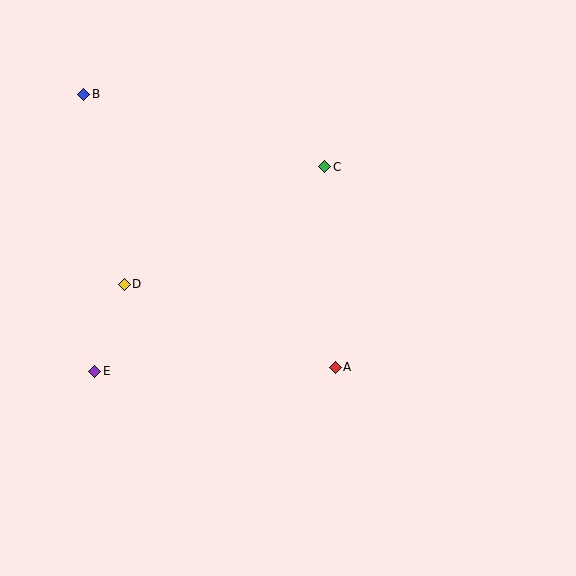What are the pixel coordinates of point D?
Point D is at (124, 284).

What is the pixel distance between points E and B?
The distance between E and B is 277 pixels.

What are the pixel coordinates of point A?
Point A is at (335, 367).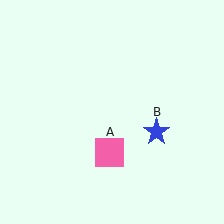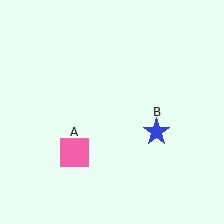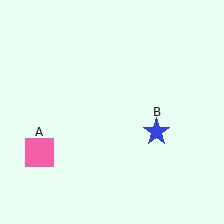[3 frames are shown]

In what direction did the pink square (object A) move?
The pink square (object A) moved left.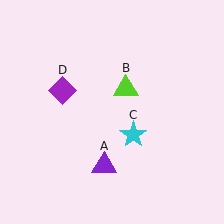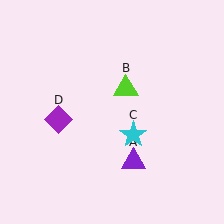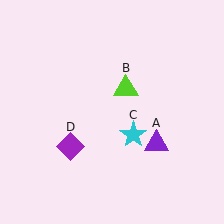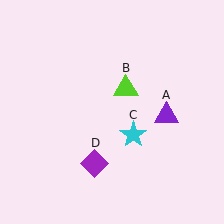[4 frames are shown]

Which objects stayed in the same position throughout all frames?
Lime triangle (object B) and cyan star (object C) remained stationary.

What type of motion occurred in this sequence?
The purple triangle (object A), purple diamond (object D) rotated counterclockwise around the center of the scene.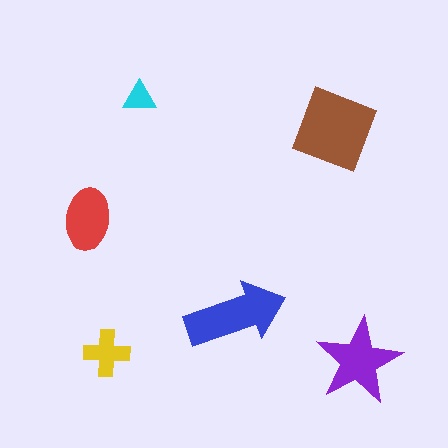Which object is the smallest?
The cyan triangle.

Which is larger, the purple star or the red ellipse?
The purple star.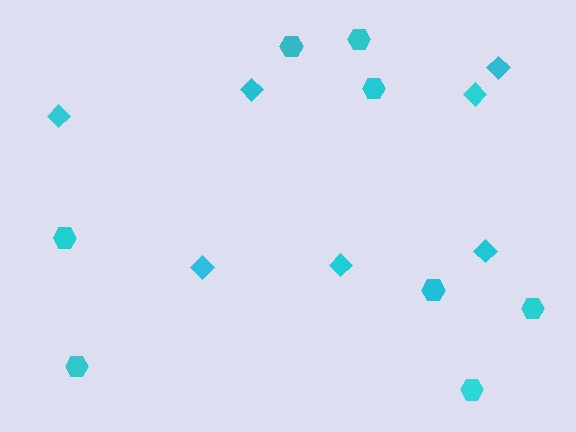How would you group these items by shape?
There are 2 groups: one group of diamonds (7) and one group of hexagons (8).